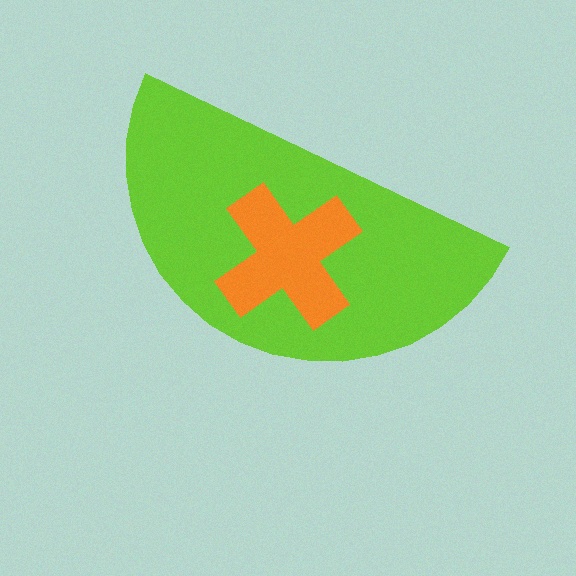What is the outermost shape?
The lime semicircle.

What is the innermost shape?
The orange cross.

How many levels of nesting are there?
2.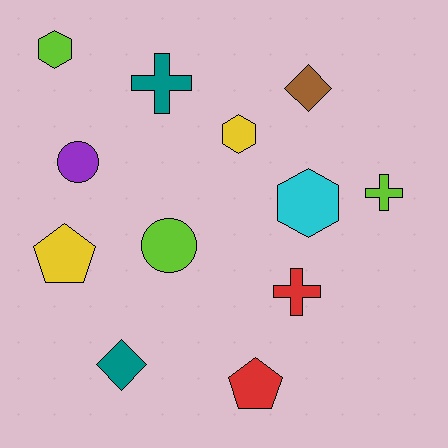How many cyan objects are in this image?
There is 1 cyan object.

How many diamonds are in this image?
There are 2 diamonds.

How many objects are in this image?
There are 12 objects.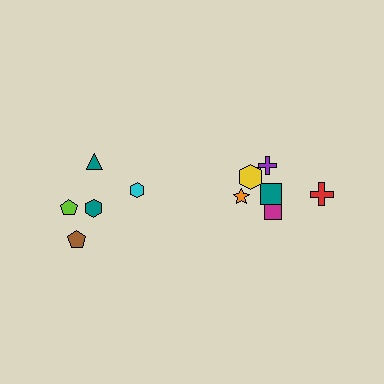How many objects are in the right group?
There are 7 objects.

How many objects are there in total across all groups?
There are 12 objects.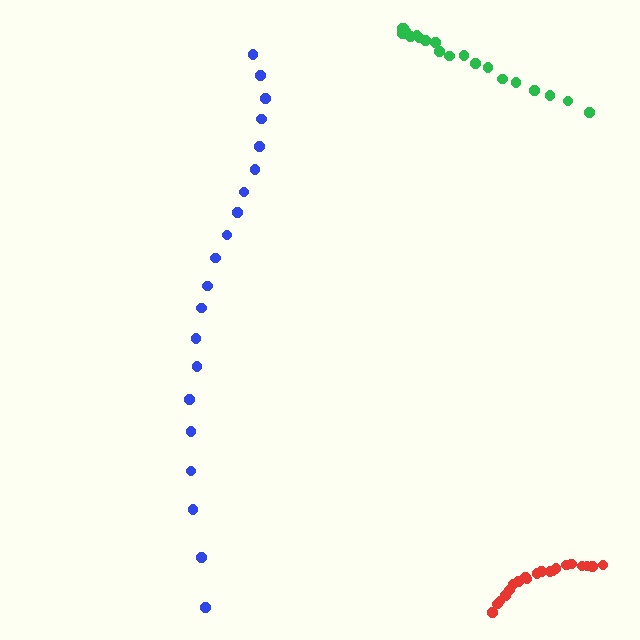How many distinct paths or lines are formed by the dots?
There are 3 distinct paths.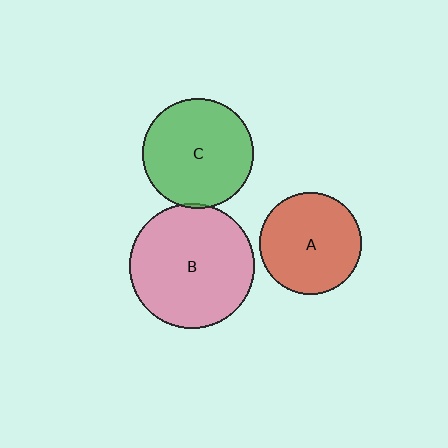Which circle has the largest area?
Circle B (pink).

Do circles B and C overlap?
Yes.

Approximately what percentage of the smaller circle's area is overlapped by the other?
Approximately 5%.